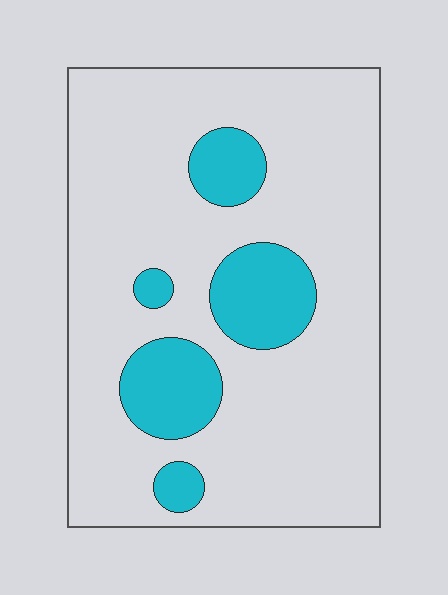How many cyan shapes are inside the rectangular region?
5.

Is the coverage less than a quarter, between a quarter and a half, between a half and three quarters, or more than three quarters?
Less than a quarter.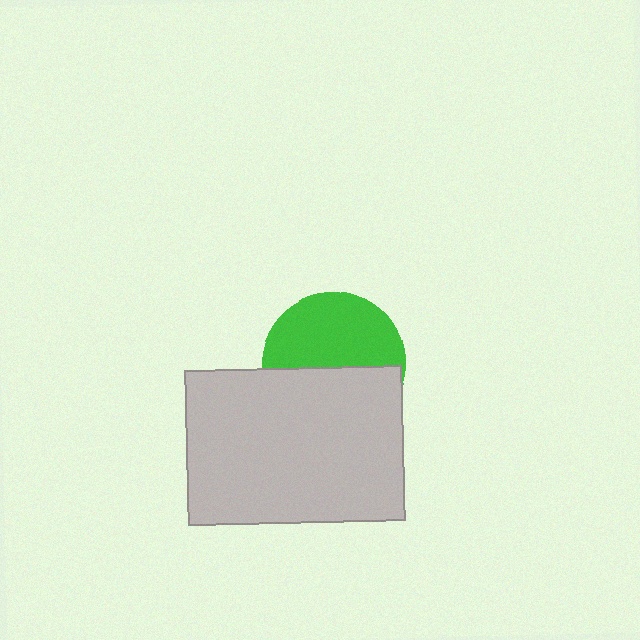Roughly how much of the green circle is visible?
About half of it is visible (roughly 53%).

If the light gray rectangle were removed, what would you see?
You would see the complete green circle.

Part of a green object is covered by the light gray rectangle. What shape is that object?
It is a circle.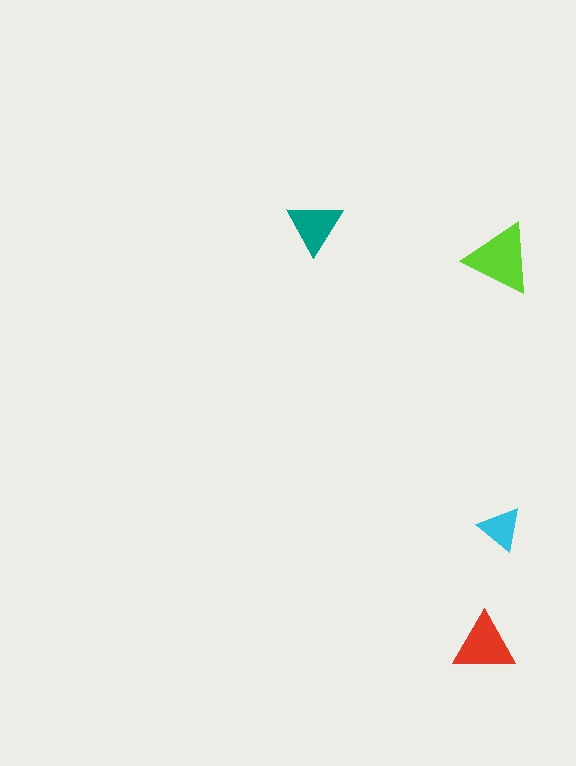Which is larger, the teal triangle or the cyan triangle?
The teal one.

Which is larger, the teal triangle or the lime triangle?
The lime one.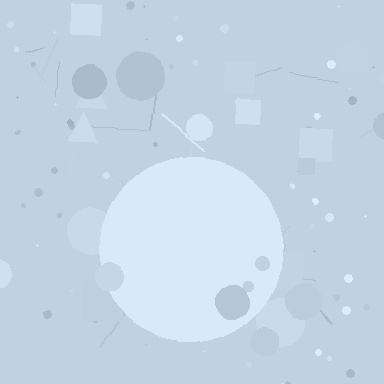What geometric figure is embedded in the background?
A circle is embedded in the background.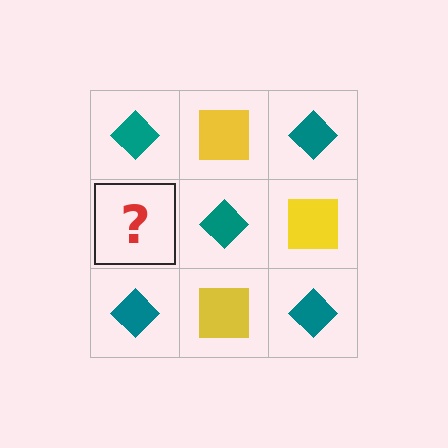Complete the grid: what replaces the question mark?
The question mark should be replaced with a yellow square.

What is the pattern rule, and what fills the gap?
The rule is that it alternates teal diamond and yellow square in a checkerboard pattern. The gap should be filled with a yellow square.